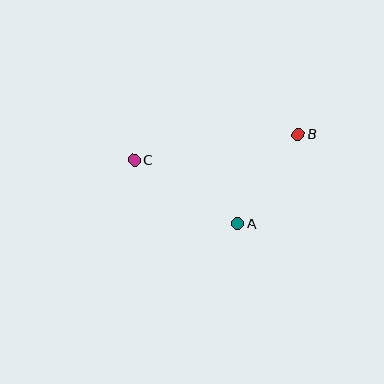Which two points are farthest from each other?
Points B and C are farthest from each other.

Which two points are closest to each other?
Points A and B are closest to each other.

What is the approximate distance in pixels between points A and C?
The distance between A and C is approximately 122 pixels.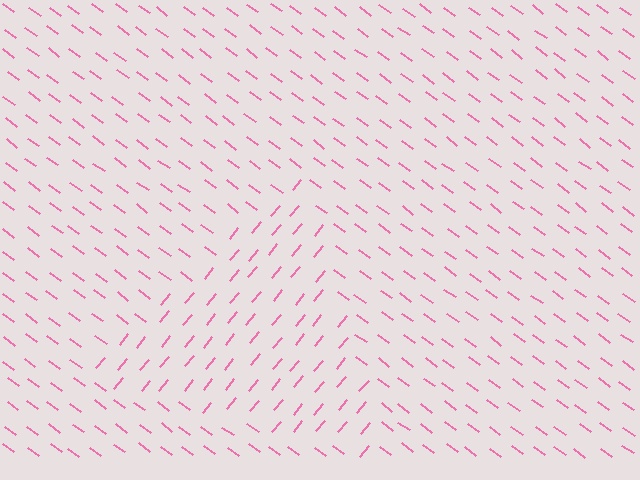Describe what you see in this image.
The image is filled with small pink line segments. A triangle region in the image has lines oriented differently from the surrounding lines, creating a visible texture boundary.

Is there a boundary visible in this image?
Yes, there is a texture boundary formed by a change in line orientation.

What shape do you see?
I see a triangle.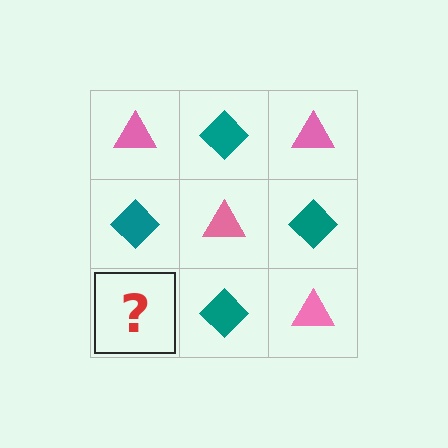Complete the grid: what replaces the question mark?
The question mark should be replaced with a pink triangle.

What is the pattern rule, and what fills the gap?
The rule is that it alternates pink triangle and teal diamond in a checkerboard pattern. The gap should be filled with a pink triangle.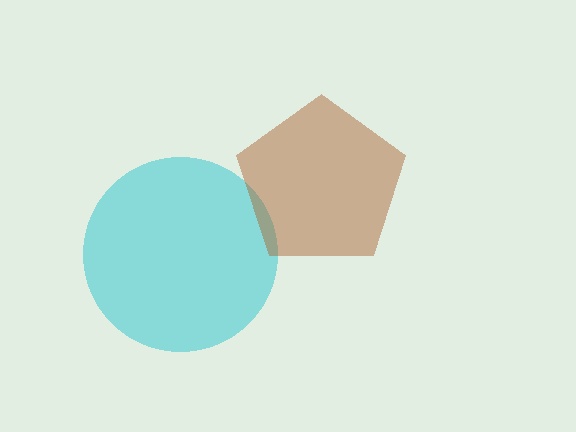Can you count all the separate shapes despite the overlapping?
Yes, there are 2 separate shapes.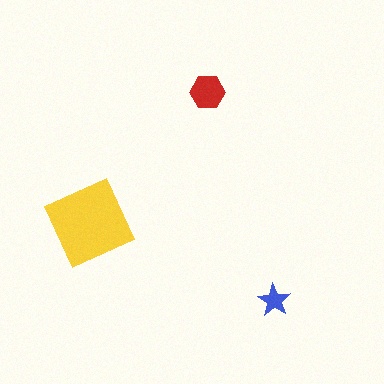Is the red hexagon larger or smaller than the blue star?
Larger.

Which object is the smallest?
The blue star.